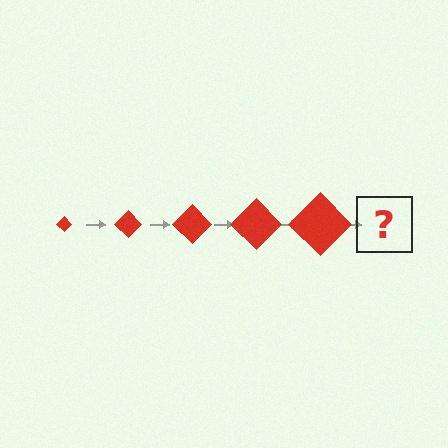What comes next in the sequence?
The next element should be a red diamond, larger than the previous one.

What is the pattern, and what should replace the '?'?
The pattern is that the diamond gets progressively larger each step. The '?' should be a red diamond, larger than the previous one.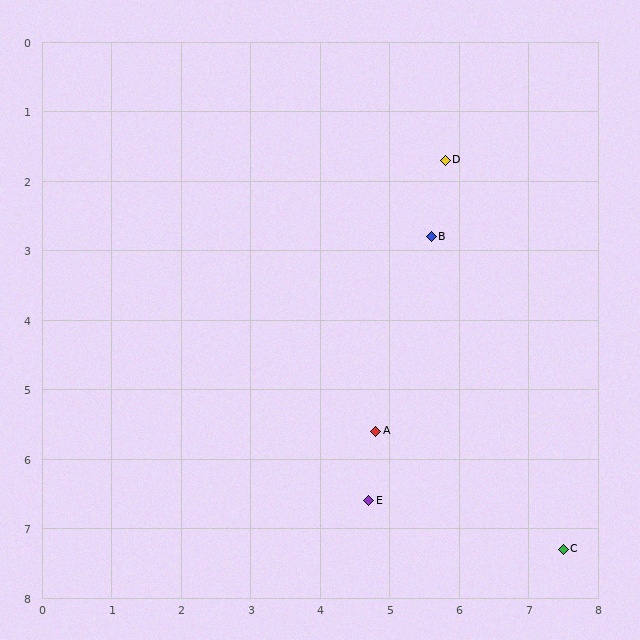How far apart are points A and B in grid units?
Points A and B are about 2.9 grid units apart.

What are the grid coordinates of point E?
Point E is at approximately (4.7, 6.6).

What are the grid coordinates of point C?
Point C is at approximately (7.5, 7.3).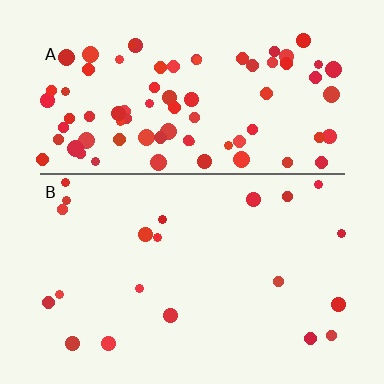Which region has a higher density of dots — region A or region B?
A (the top).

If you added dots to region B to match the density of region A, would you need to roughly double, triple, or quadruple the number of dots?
Approximately quadruple.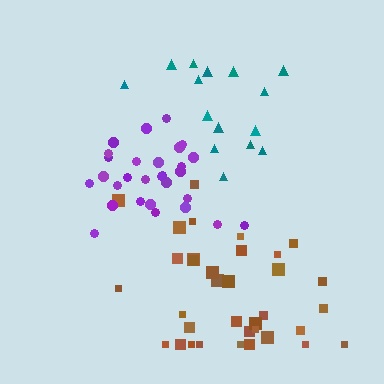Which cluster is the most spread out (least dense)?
Teal.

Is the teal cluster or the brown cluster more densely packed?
Brown.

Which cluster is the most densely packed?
Purple.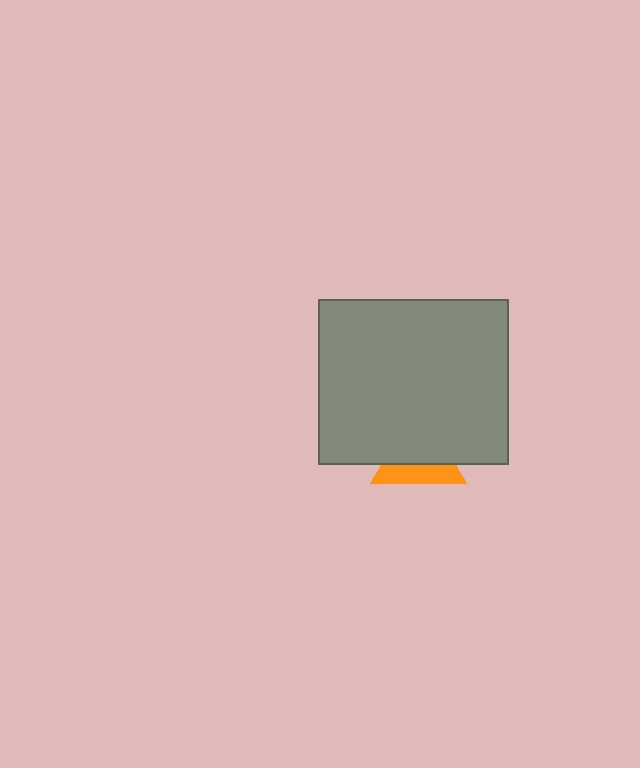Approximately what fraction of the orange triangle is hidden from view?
Roughly 62% of the orange triangle is hidden behind the gray rectangle.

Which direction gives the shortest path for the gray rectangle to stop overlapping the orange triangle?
Moving up gives the shortest separation.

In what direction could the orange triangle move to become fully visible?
The orange triangle could move down. That would shift it out from behind the gray rectangle entirely.